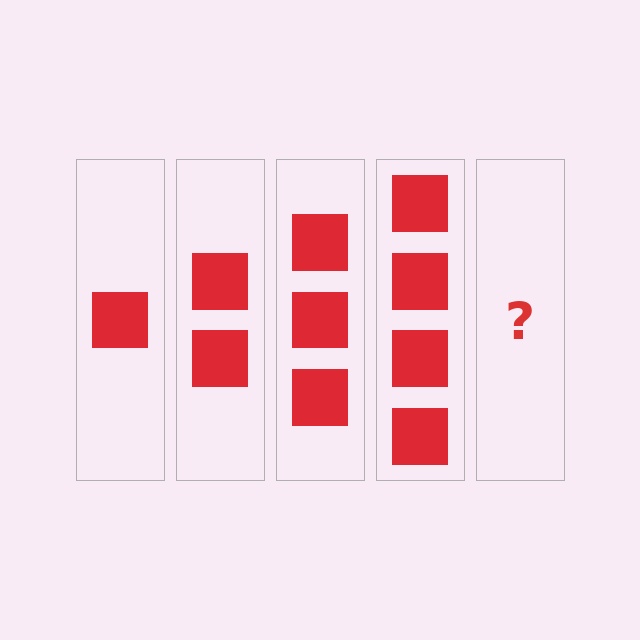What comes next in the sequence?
The next element should be 5 squares.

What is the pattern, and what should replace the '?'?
The pattern is that each step adds one more square. The '?' should be 5 squares.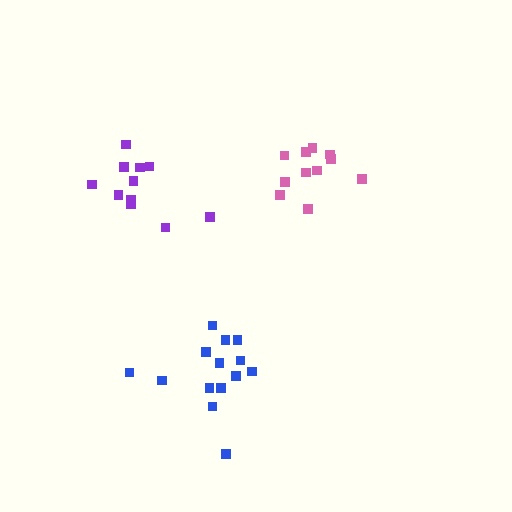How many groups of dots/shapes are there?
There are 3 groups.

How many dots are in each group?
Group 1: 11 dots, Group 2: 14 dots, Group 3: 11 dots (36 total).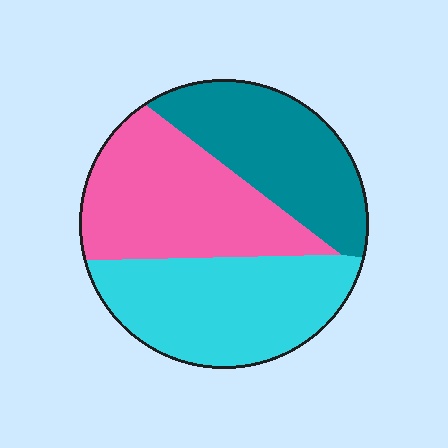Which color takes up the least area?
Teal, at roughly 30%.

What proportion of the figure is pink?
Pink covers 35% of the figure.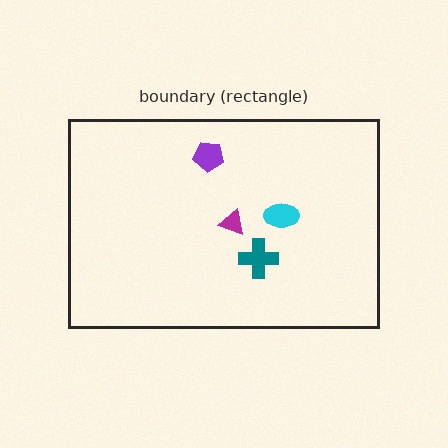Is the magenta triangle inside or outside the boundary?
Inside.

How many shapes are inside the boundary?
4 inside, 0 outside.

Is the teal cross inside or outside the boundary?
Inside.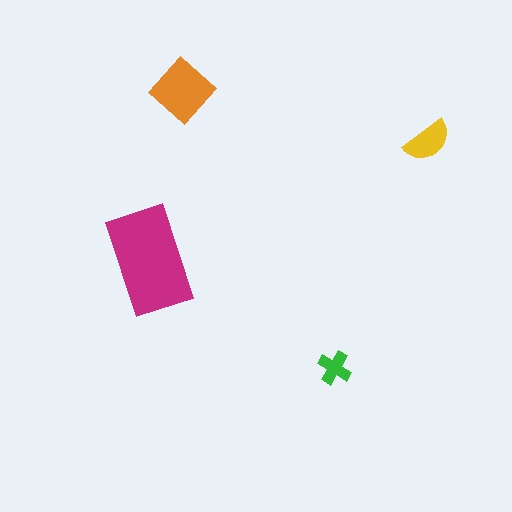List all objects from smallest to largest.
The green cross, the yellow semicircle, the orange diamond, the magenta rectangle.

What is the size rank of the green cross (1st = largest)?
4th.